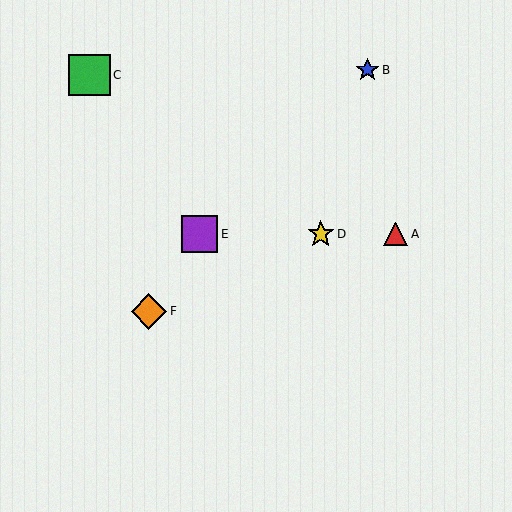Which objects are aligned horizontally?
Objects A, D, E are aligned horizontally.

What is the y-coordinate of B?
Object B is at y≈70.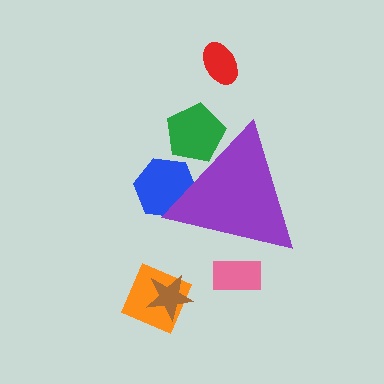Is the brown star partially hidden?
No, the brown star is fully visible.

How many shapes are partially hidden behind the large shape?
3 shapes are partially hidden.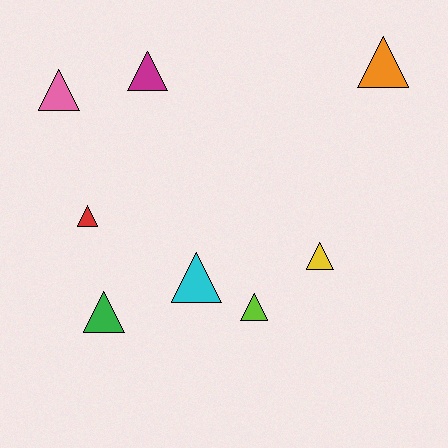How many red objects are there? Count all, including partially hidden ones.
There is 1 red object.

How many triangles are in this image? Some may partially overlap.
There are 8 triangles.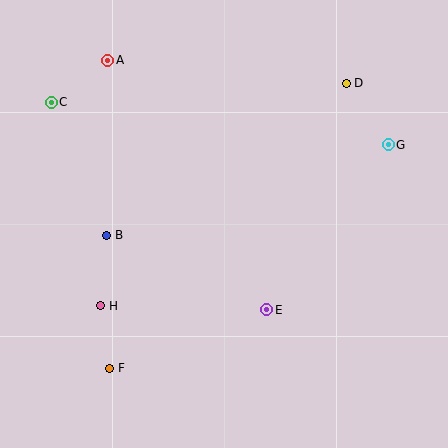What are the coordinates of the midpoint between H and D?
The midpoint between H and D is at (223, 194).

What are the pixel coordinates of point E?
Point E is at (267, 310).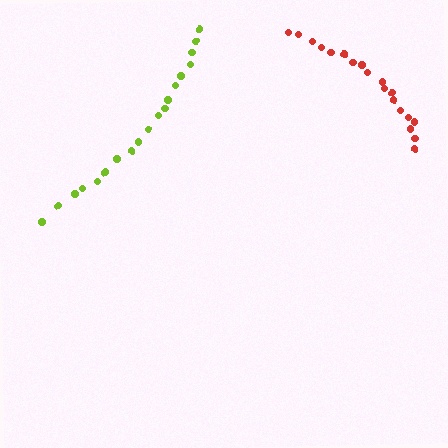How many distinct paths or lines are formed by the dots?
There are 2 distinct paths.